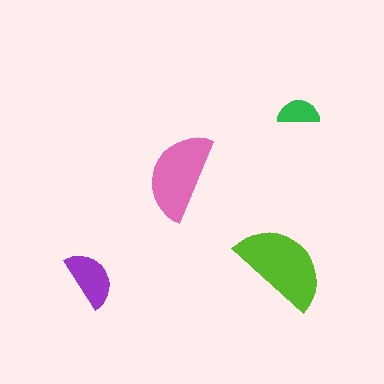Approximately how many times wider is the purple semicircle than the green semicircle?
About 1.5 times wider.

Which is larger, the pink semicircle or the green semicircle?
The pink one.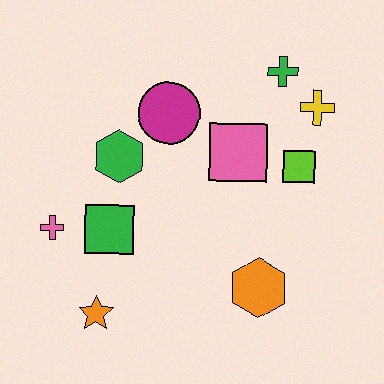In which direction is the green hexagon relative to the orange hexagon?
The green hexagon is to the left of the orange hexagon.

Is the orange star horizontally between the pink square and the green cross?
No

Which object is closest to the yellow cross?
The green cross is closest to the yellow cross.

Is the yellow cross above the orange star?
Yes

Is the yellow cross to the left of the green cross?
No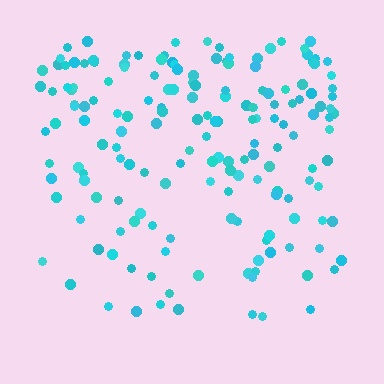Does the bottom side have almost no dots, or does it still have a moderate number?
Still a moderate number, just noticeably fewer than the top.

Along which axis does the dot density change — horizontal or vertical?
Vertical.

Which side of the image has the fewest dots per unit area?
The bottom.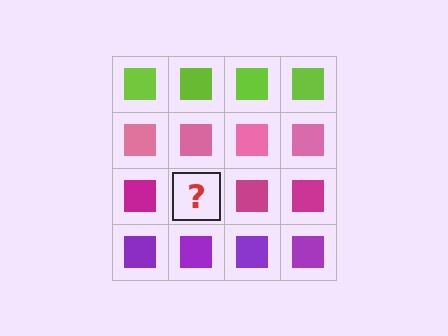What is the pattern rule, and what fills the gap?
The rule is that each row has a consistent color. The gap should be filled with a magenta square.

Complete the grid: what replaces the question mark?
The question mark should be replaced with a magenta square.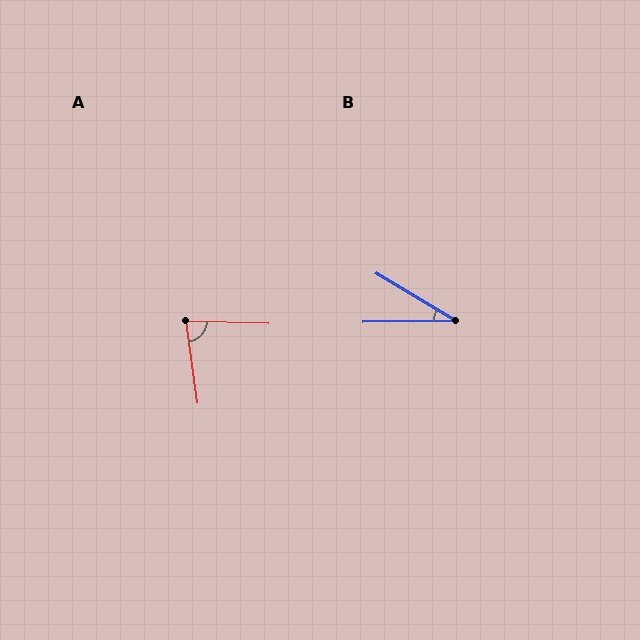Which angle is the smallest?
B, at approximately 32 degrees.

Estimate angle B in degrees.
Approximately 32 degrees.